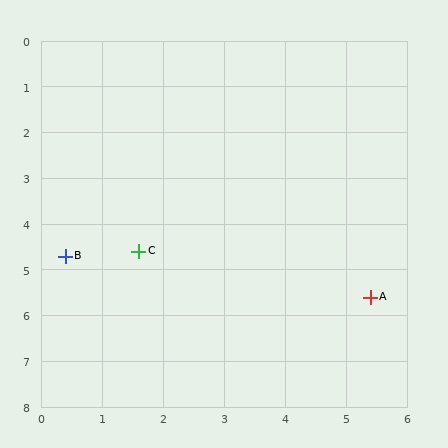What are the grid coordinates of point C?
Point C is at approximately (1.6, 4.6).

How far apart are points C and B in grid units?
Points C and B are about 1.2 grid units apart.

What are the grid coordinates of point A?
Point A is at approximately (5.4, 5.6).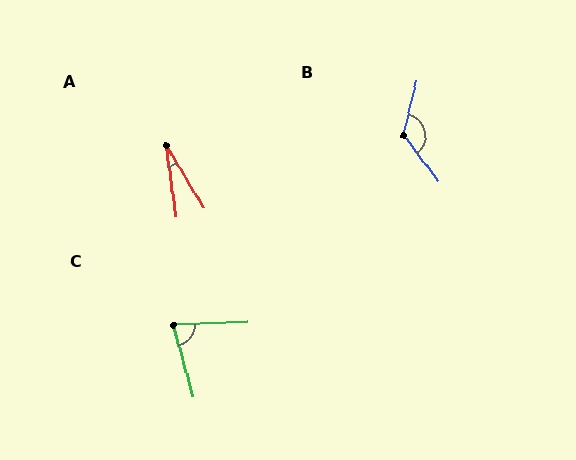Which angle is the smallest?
A, at approximately 23 degrees.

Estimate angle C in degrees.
Approximately 77 degrees.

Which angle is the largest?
B, at approximately 129 degrees.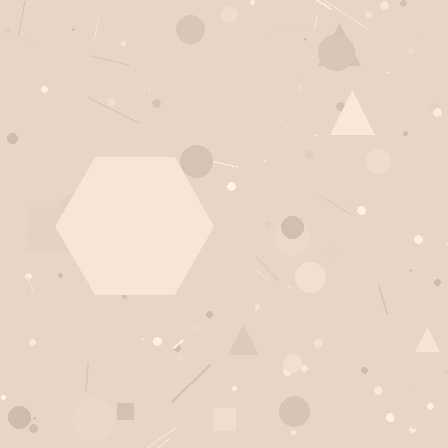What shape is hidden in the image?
A hexagon is hidden in the image.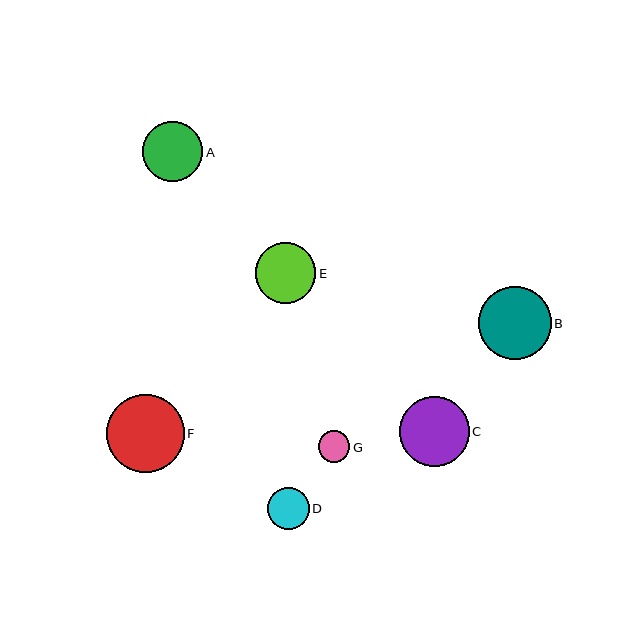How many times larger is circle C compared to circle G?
Circle C is approximately 2.2 times the size of circle G.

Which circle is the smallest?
Circle G is the smallest with a size of approximately 32 pixels.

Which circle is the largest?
Circle F is the largest with a size of approximately 78 pixels.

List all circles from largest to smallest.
From largest to smallest: F, B, C, E, A, D, G.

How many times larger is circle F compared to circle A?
Circle F is approximately 1.3 times the size of circle A.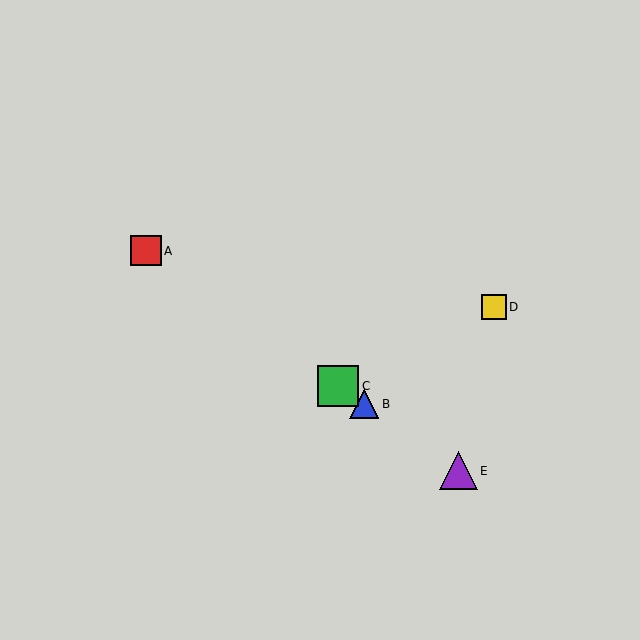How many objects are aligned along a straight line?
4 objects (A, B, C, E) are aligned along a straight line.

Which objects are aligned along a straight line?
Objects A, B, C, E are aligned along a straight line.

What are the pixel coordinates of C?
Object C is at (338, 386).